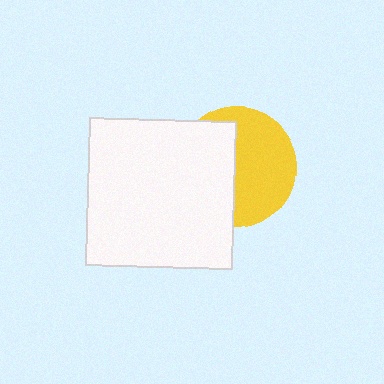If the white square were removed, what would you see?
You would see the complete yellow circle.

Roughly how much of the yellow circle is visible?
About half of it is visible (roughly 53%).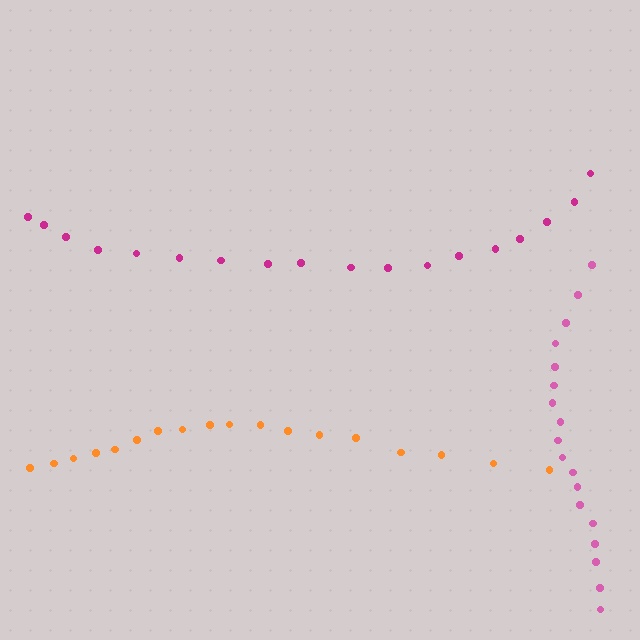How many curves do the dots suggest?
There are 3 distinct paths.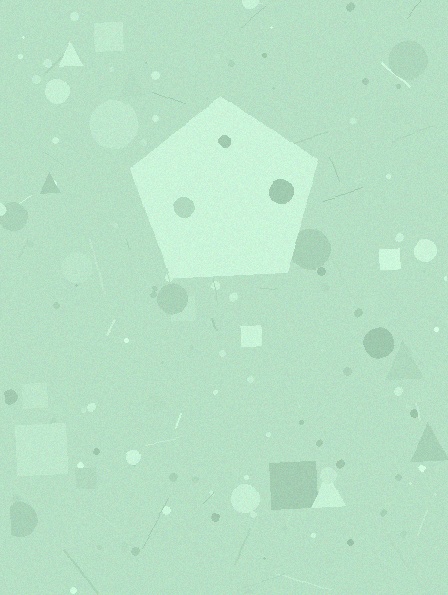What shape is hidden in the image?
A pentagon is hidden in the image.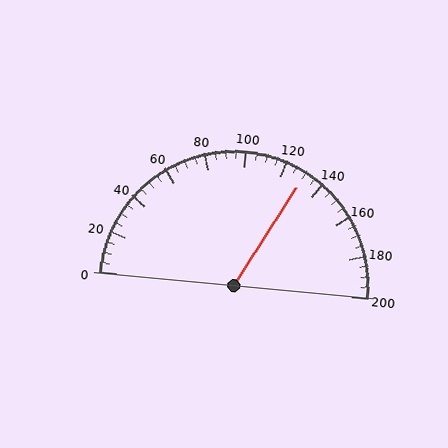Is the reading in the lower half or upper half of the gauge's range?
The reading is in the upper half of the range (0 to 200).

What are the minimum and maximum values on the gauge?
The gauge ranges from 0 to 200.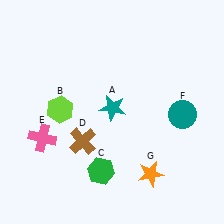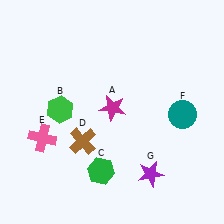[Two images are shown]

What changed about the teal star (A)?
In Image 1, A is teal. In Image 2, it changed to magenta.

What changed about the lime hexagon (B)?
In Image 1, B is lime. In Image 2, it changed to green.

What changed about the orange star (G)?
In Image 1, G is orange. In Image 2, it changed to purple.